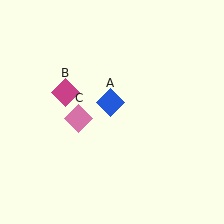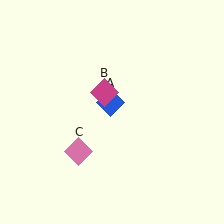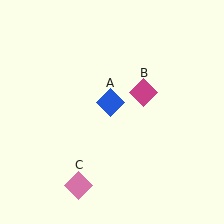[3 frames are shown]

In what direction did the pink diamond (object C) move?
The pink diamond (object C) moved down.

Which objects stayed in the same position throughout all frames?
Blue diamond (object A) remained stationary.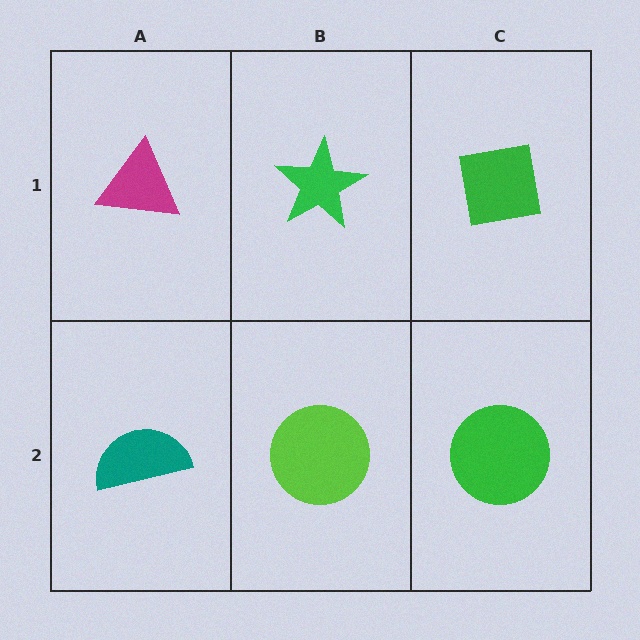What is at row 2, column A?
A teal semicircle.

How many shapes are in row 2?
3 shapes.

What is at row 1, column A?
A magenta triangle.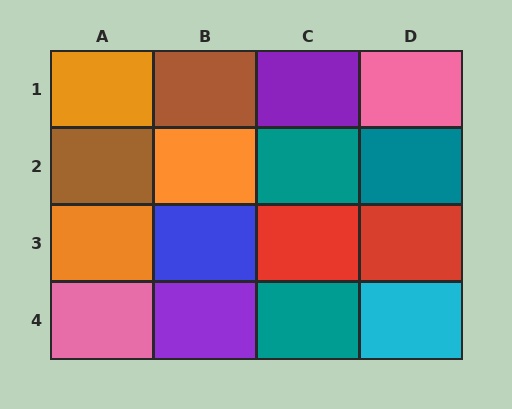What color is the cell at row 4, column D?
Cyan.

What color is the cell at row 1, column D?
Pink.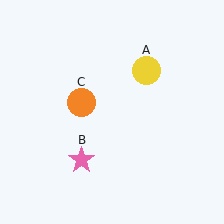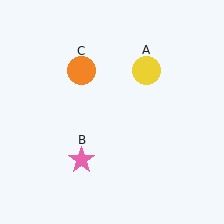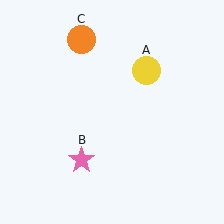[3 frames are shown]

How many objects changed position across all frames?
1 object changed position: orange circle (object C).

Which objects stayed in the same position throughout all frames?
Yellow circle (object A) and pink star (object B) remained stationary.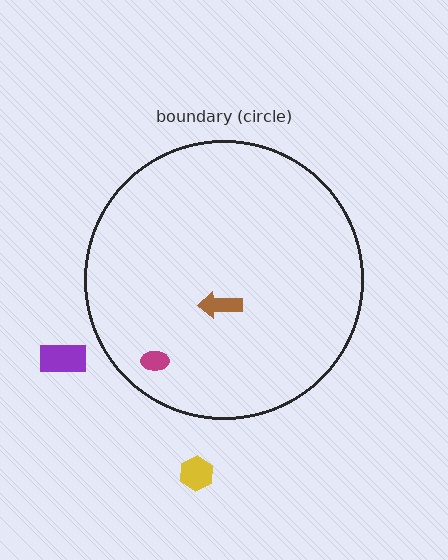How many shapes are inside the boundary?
2 inside, 2 outside.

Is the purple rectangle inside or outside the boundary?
Outside.